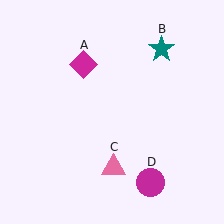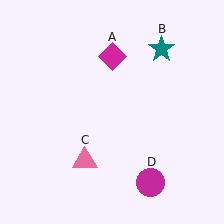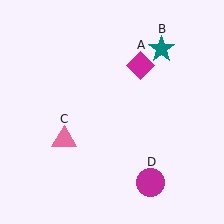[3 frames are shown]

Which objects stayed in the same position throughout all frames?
Teal star (object B) and magenta circle (object D) remained stationary.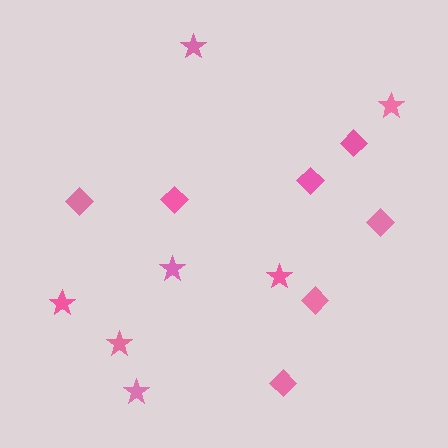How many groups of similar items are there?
There are 2 groups: one group of stars (7) and one group of diamonds (7).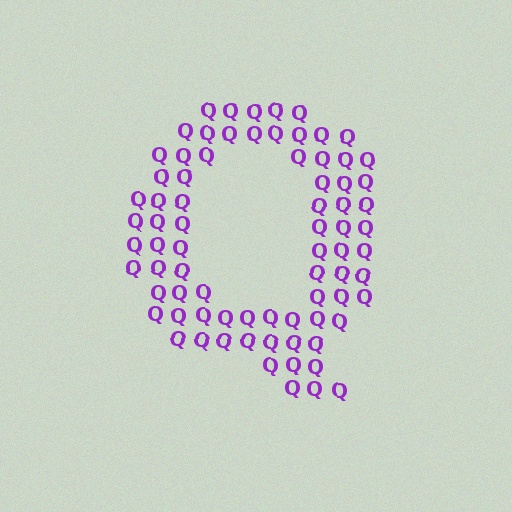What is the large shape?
The large shape is the letter Q.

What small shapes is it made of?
It is made of small letter Q's.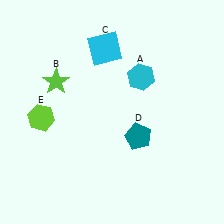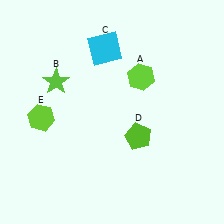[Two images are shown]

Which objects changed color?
A changed from cyan to lime. D changed from teal to lime.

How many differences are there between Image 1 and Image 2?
There are 2 differences between the two images.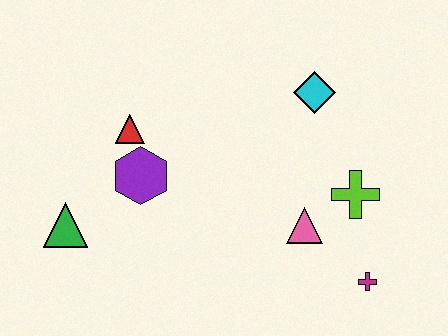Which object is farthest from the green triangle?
The magenta cross is farthest from the green triangle.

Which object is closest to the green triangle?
The purple hexagon is closest to the green triangle.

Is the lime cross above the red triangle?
No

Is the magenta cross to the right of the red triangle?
Yes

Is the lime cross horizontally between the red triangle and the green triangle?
No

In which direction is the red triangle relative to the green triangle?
The red triangle is above the green triangle.